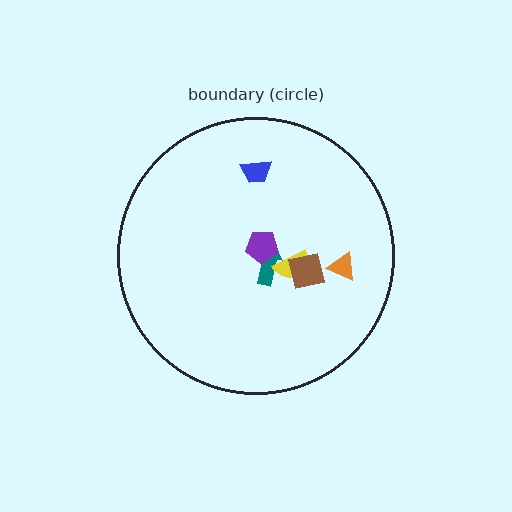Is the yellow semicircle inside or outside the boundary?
Inside.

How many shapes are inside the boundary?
6 inside, 0 outside.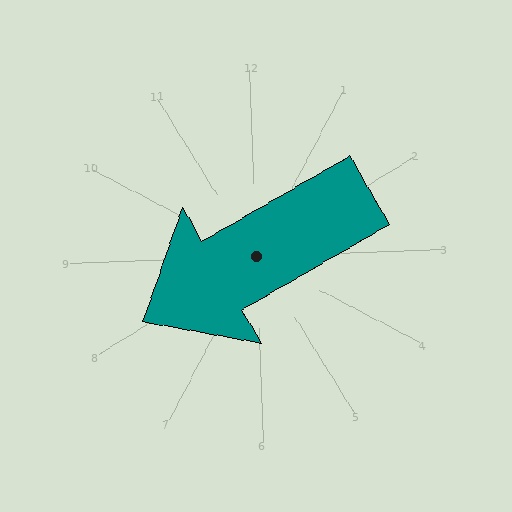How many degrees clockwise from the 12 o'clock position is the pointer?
Approximately 242 degrees.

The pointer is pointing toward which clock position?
Roughly 8 o'clock.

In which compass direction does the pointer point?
Southwest.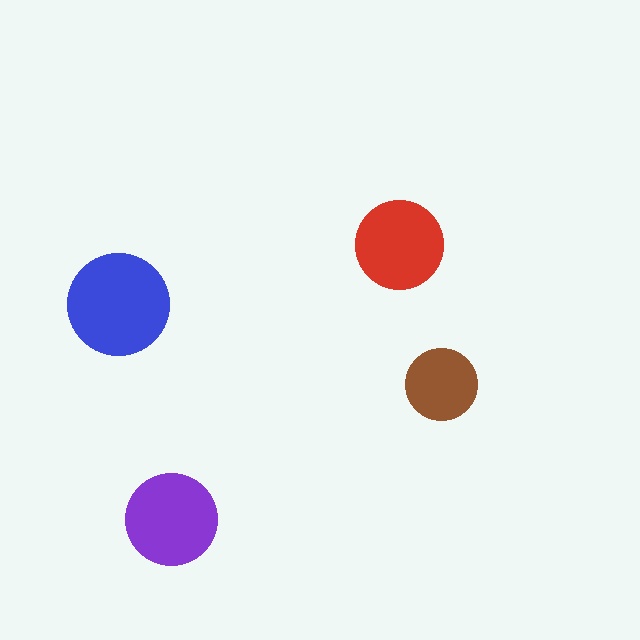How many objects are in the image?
There are 4 objects in the image.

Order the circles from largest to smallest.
the blue one, the purple one, the red one, the brown one.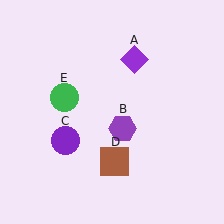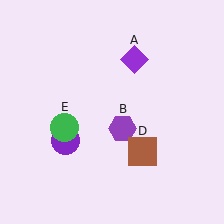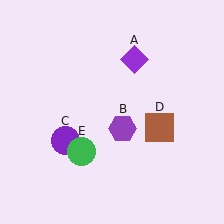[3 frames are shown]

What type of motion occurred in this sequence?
The brown square (object D), green circle (object E) rotated counterclockwise around the center of the scene.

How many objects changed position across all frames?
2 objects changed position: brown square (object D), green circle (object E).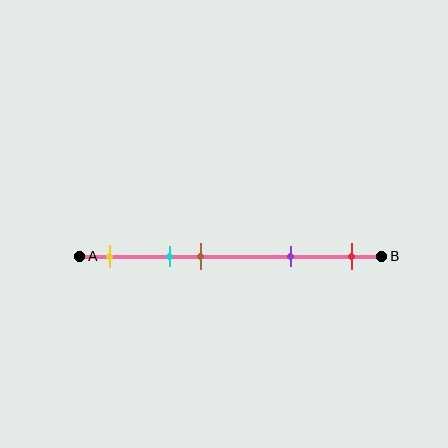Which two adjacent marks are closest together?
The cyan and brown marks are the closest adjacent pair.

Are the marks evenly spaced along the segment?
No, the marks are not evenly spaced.